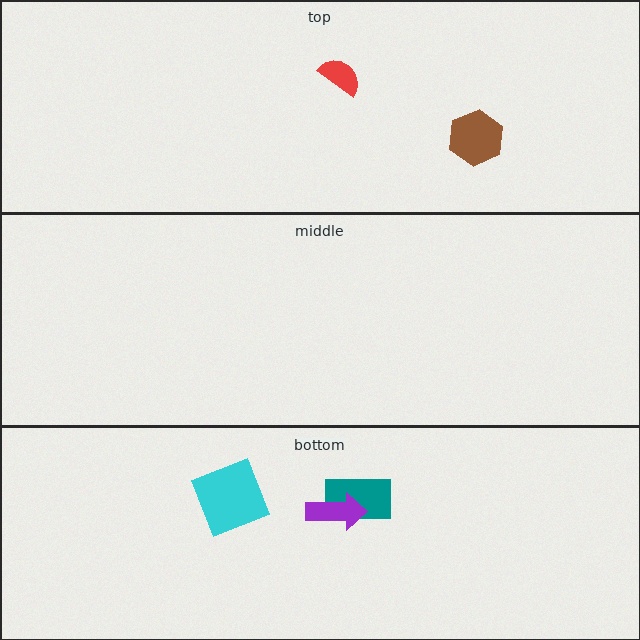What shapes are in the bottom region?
The cyan square, the teal rectangle, the purple arrow.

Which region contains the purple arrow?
The bottom region.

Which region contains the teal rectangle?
The bottom region.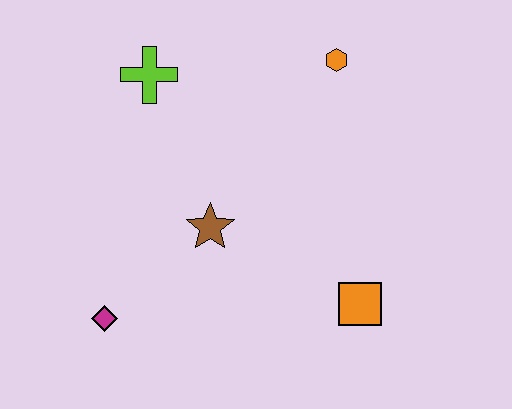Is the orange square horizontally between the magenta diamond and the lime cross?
No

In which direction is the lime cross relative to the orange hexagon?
The lime cross is to the left of the orange hexagon.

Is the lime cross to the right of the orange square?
No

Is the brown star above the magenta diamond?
Yes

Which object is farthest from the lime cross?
The orange square is farthest from the lime cross.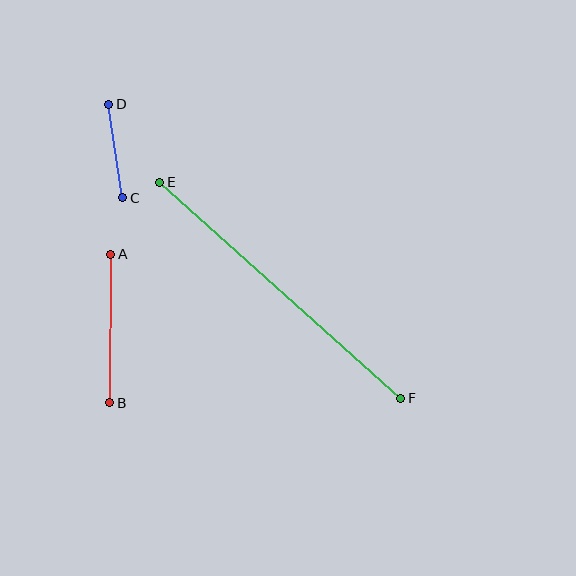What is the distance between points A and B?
The distance is approximately 148 pixels.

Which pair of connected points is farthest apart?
Points E and F are farthest apart.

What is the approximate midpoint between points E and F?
The midpoint is at approximately (280, 290) pixels.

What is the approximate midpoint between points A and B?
The midpoint is at approximately (110, 328) pixels.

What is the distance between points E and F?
The distance is approximately 324 pixels.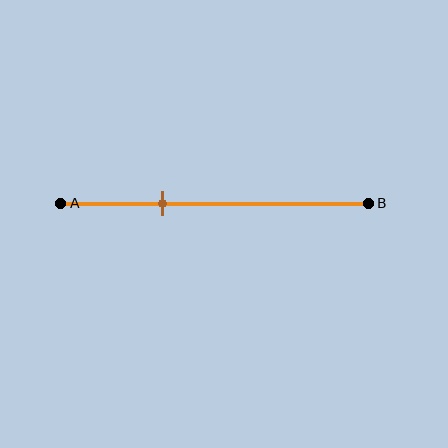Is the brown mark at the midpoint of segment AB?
No, the mark is at about 35% from A, not at the 50% midpoint.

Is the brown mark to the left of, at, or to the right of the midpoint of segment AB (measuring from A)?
The brown mark is to the left of the midpoint of segment AB.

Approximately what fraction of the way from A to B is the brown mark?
The brown mark is approximately 35% of the way from A to B.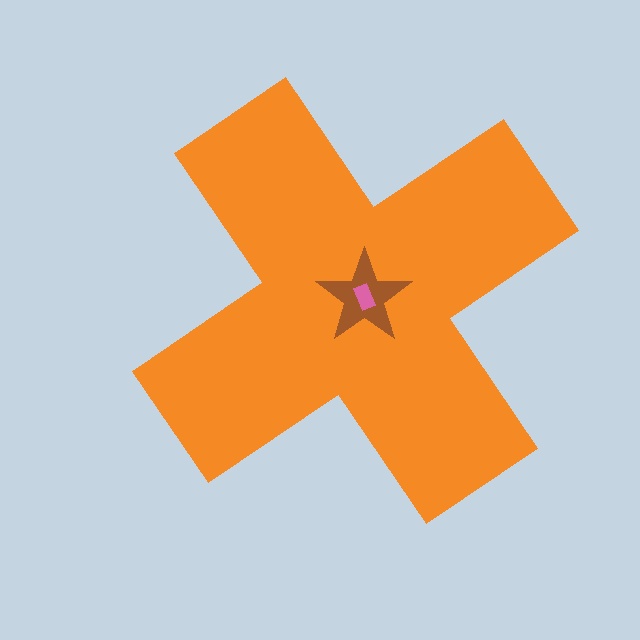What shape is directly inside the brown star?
The pink rectangle.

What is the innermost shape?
The pink rectangle.